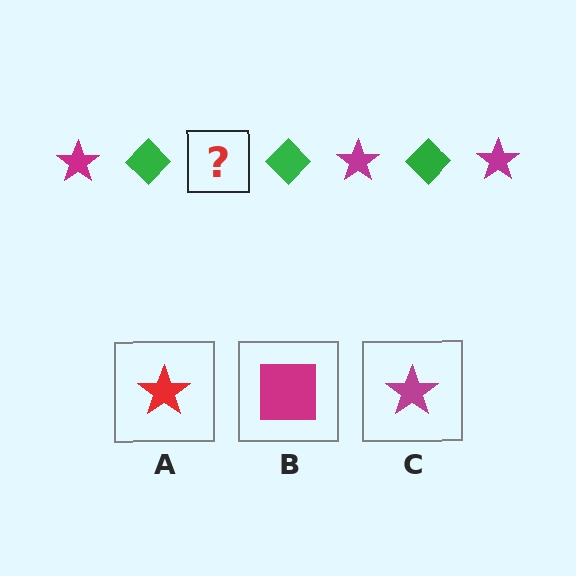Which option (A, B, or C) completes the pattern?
C.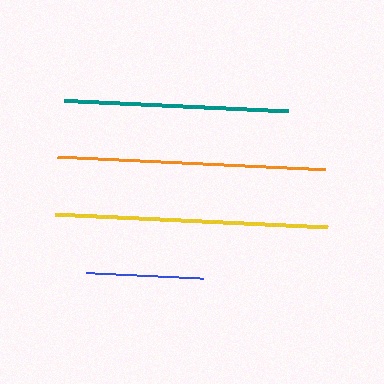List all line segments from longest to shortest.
From longest to shortest: yellow, orange, teal, blue.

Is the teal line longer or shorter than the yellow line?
The yellow line is longer than the teal line.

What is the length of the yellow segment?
The yellow segment is approximately 273 pixels long.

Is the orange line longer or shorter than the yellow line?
The yellow line is longer than the orange line.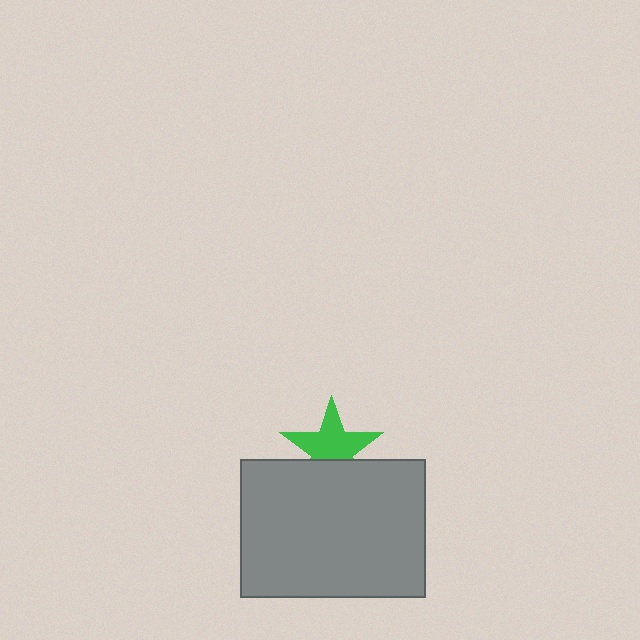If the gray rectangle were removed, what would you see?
You would see the complete green star.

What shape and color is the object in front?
The object in front is a gray rectangle.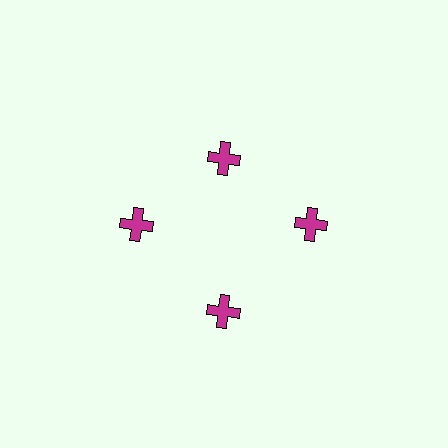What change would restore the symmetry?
The symmetry would be restored by moving it outward, back onto the ring so that all 4 crosses sit at equal angles and equal distance from the center.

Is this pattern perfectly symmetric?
No. The 4 magenta crosses are arranged in a ring, but one element near the 12 o'clock position is pulled inward toward the center, breaking the 4-fold rotational symmetry.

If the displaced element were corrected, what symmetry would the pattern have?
It would have 4-fold rotational symmetry — the pattern would map onto itself every 90 degrees.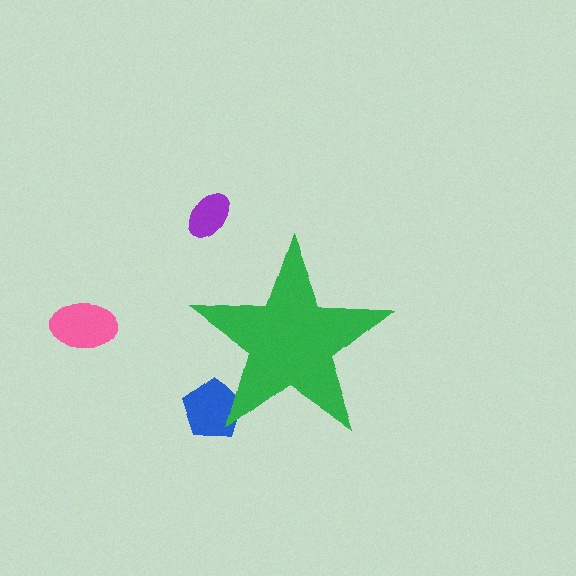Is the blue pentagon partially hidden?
Yes, the blue pentagon is partially hidden behind the green star.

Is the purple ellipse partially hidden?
No, the purple ellipse is fully visible.